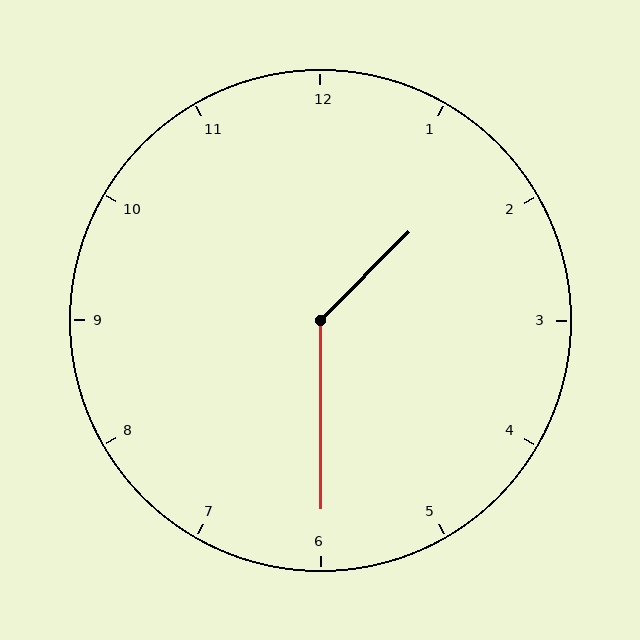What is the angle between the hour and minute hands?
Approximately 135 degrees.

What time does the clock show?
1:30.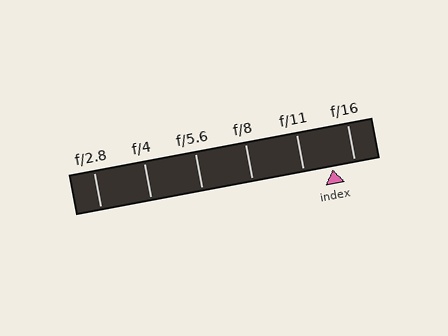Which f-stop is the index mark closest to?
The index mark is closest to f/16.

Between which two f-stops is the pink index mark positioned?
The index mark is between f/11 and f/16.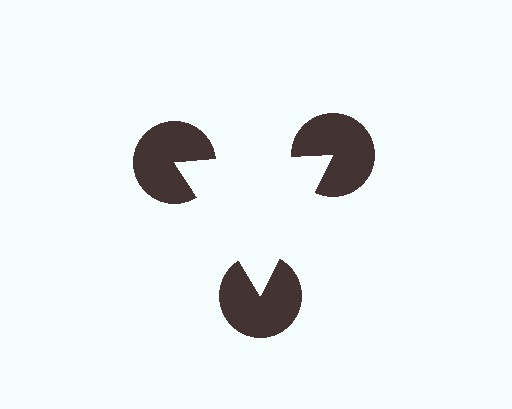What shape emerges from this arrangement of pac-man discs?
An illusory triangle — its edges are inferred from the aligned wedge cuts in the pac-man discs, not physically drawn.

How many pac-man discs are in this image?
There are 3 — one at each vertex of the illusory triangle.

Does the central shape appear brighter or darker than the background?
It typically appears slightly brighter than the background, even though no actual brightness change is drawn.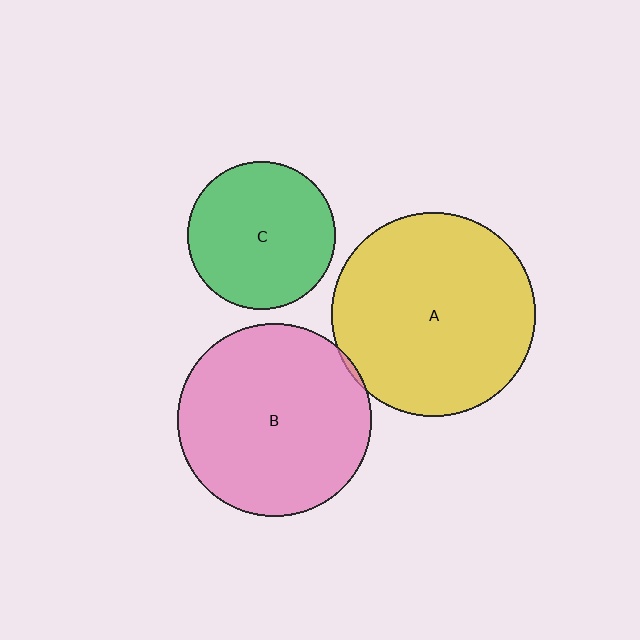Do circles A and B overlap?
Yes.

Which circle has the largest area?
Circle A (yellow).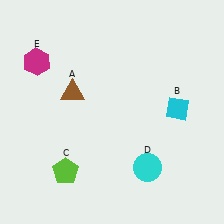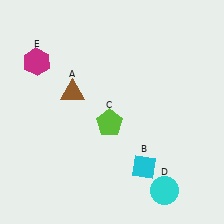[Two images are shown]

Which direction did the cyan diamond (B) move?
The cyan diamond (B) moved down.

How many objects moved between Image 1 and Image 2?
3 objects moved between the two images.